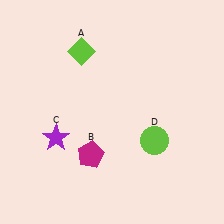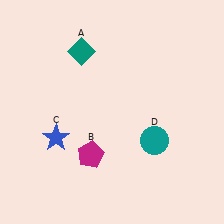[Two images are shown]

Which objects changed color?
A changed from lime to teal. C changed from purple to blue. D changed from lime to teal.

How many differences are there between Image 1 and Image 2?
There are 3 differences between the two images.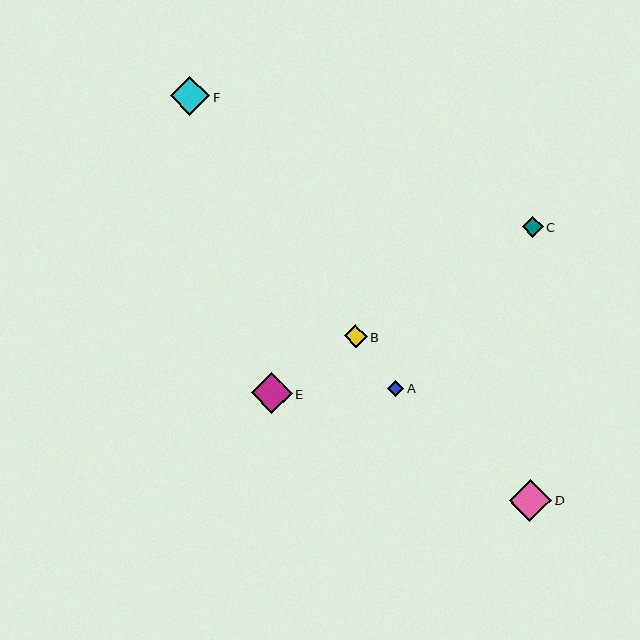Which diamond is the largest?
Diamond D is the largest with a size of approximately 42 pixels.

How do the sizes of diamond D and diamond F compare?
Diamond D and diamond F are approximately the same size.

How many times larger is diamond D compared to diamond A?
Diamond D is approximately 2.6 times the size of diamond A.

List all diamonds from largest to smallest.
From largest to smallest: D, E, F, B, C, A.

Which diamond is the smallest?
Diamond A is the smallest with a size of approximately 16 pixels.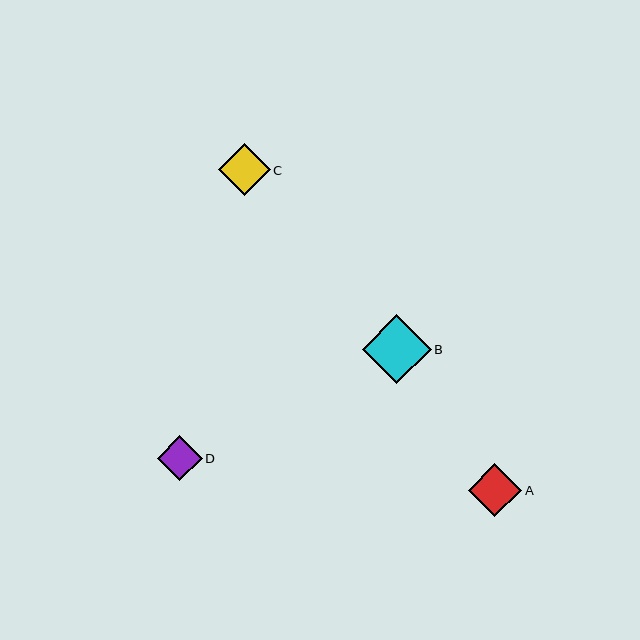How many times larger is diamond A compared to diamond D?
Diamond A is approximately 1.2 times the size of diamond D.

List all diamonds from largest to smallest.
From largest to smallest: B, A, C, D.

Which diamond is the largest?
Diamond B is the largest with a size of approximately 69 pixels.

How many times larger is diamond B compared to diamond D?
Diamond B is approximately 1.5 times the size of diamond D.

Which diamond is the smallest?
Diamond D is the smallest with a size of approximately 45 pixels.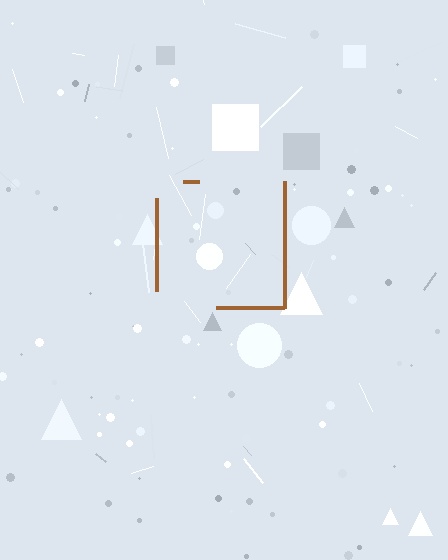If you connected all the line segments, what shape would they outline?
They would outline a square.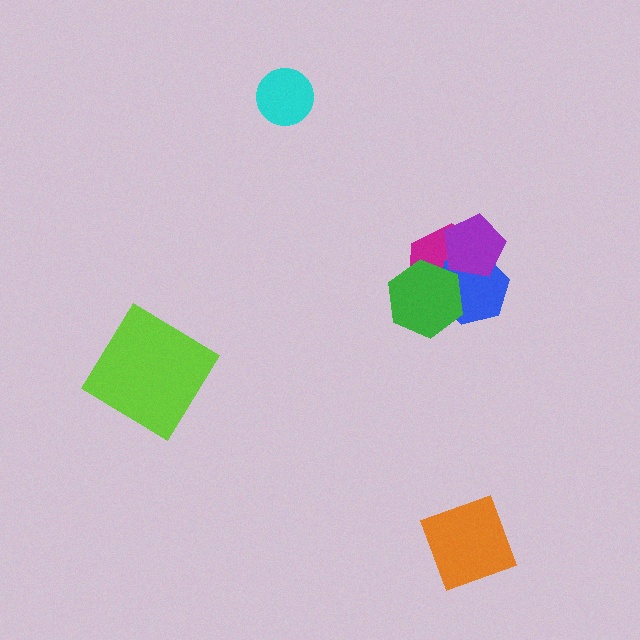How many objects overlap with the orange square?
0 objects overlap with the orange square.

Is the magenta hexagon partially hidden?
Yes, it is partially covered by another shape.